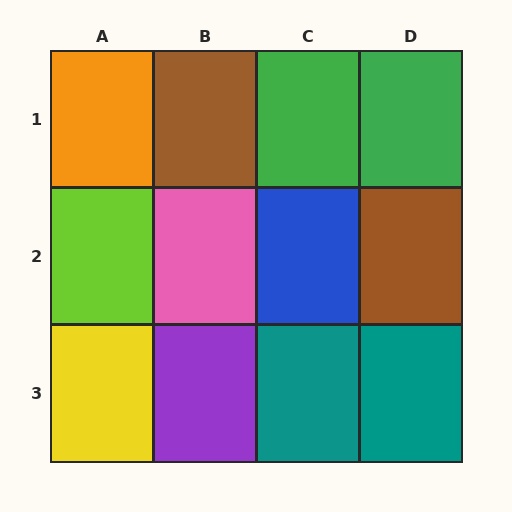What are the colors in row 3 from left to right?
Yellow, purple, teal, teal.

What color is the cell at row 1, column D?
Green.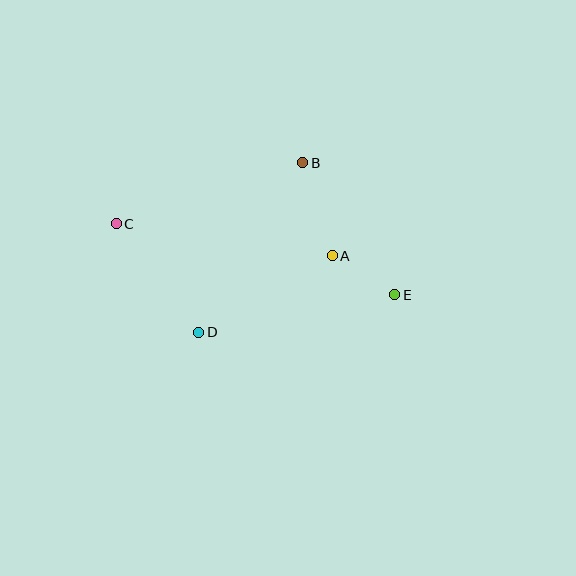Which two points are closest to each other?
Points A and E are closest to each other.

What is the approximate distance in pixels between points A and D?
The distance between A and D is approximately 154 pixels.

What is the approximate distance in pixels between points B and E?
The distance between B and E is approximately 161 pixels.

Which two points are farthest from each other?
Points C and E are farthest from each other.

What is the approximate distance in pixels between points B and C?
The distance between B and C is approximately 196 pixels.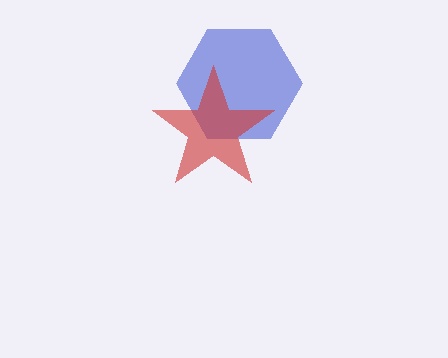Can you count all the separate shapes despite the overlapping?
Yes, there are 2 separate shapes.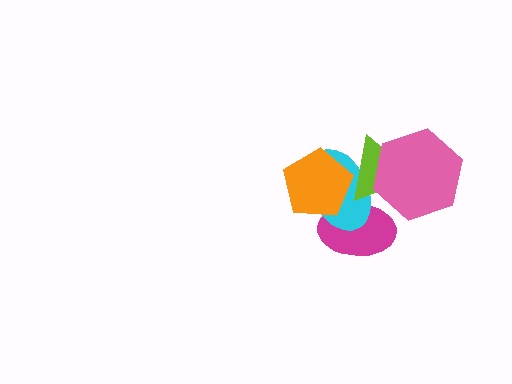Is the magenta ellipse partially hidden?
Yes, it is partially covered by another shape.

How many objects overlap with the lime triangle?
4 objects overlap with the lime triangle.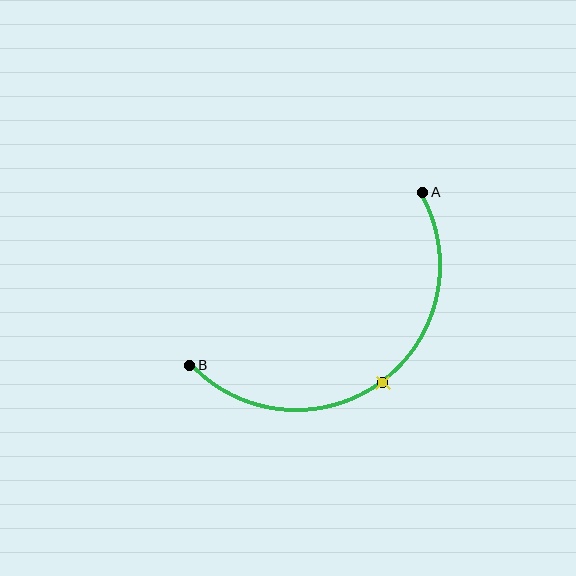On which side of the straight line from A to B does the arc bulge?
The arc bulges below and to the right of the straight line connecting A and B.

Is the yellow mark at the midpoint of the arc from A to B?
Yes. The yellow mark lies on the arc at equal arc-length from both A and B — it is the arc midpoint.